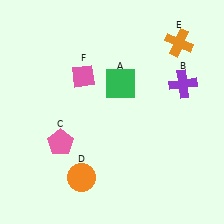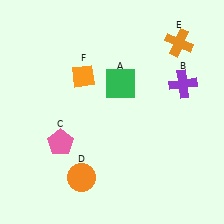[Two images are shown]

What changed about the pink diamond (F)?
In Image 1, F is pink. In Image 2, it changed to orange.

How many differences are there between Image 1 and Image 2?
There is 1 difference between the two images.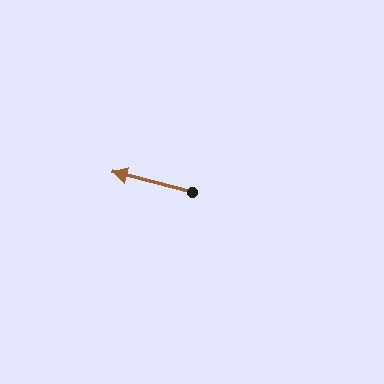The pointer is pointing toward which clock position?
Roughly 9 o'clock.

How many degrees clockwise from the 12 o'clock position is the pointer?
Approximately 284 degrees.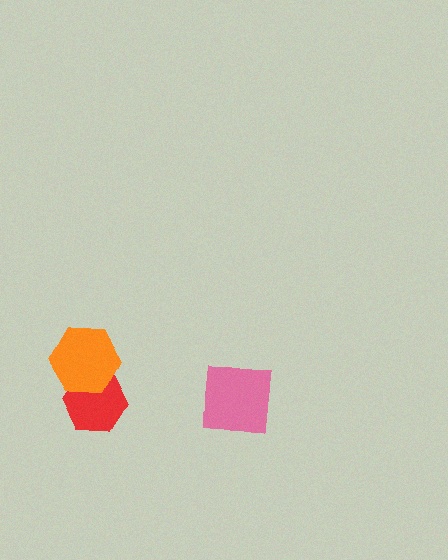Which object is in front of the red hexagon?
The orange hexagon is in front of the red hexagon.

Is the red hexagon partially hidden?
Yes, it is partially covered by another shape.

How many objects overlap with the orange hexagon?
1 object overlaps with the orange hexagon.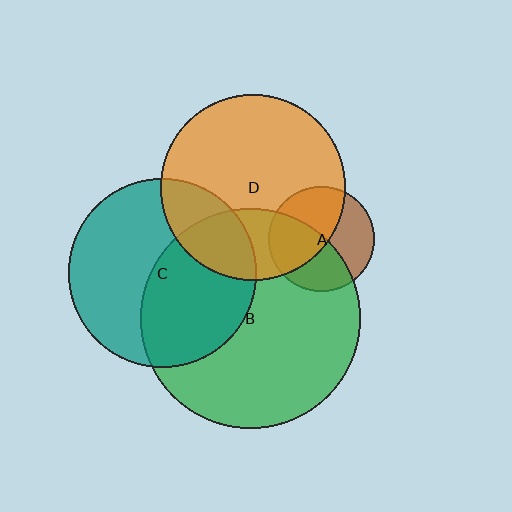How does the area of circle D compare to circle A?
Approximately 3.1 times.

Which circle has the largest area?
Circle B (green).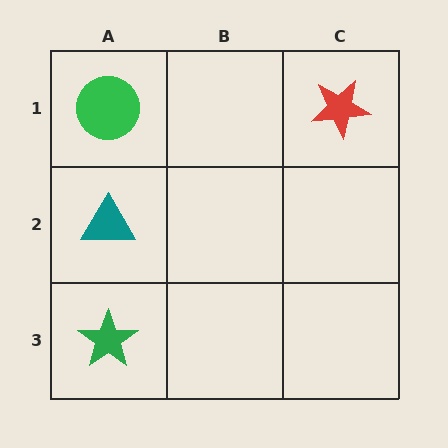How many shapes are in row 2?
1 shape.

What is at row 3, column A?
A green star.